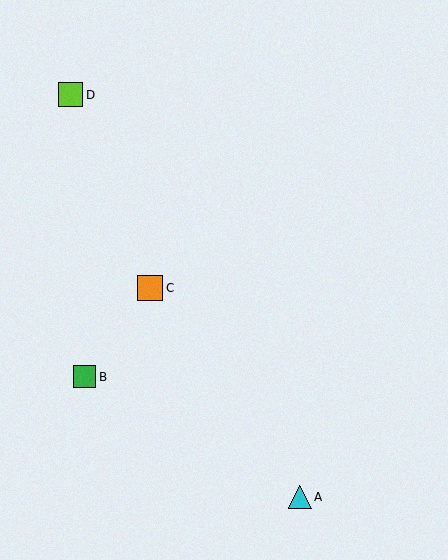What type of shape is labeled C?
Shape C is an orange square.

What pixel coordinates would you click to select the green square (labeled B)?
Click at (85, 377) to select the green square B.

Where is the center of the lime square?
The center of the lime square is at (71, 95).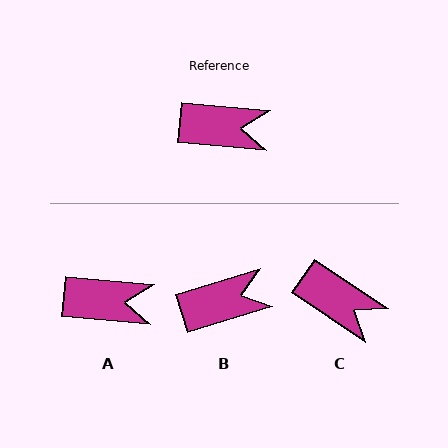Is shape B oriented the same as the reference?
No, it is off by about 23 degrees.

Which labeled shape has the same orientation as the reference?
A.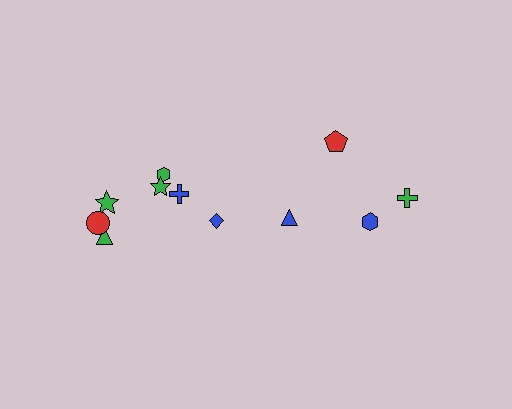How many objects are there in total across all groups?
There are 11 objects.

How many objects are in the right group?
There are 4 objects.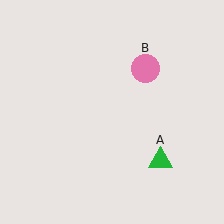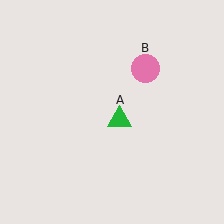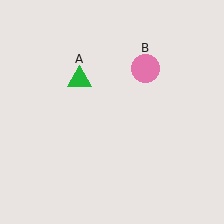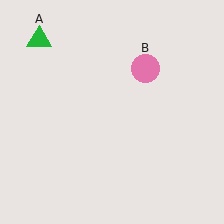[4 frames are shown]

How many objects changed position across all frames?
1 object changed position: green triangle (object A).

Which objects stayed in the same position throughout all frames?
Pink circle (object B) remained stationary.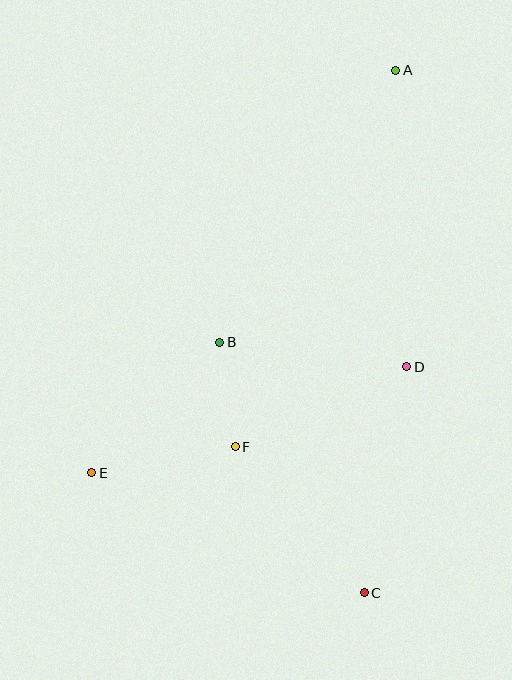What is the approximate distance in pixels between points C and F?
The distance between C and F is approximately 195 pixels.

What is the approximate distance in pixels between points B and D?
The distance between B and D is approximately 188 pixels.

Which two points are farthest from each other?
Points A and C are farthest from each other.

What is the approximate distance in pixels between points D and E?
The distance between D and E is approximately 333 pixels.